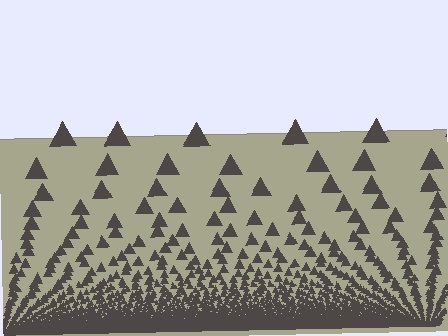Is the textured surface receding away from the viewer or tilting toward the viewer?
The surface appears to tilt toward the viewer. Texture elements get larger and sparser toward the top.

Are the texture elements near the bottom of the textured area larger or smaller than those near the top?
Smaller. The gradient is inverted — elements near the bottom are smaller and denser.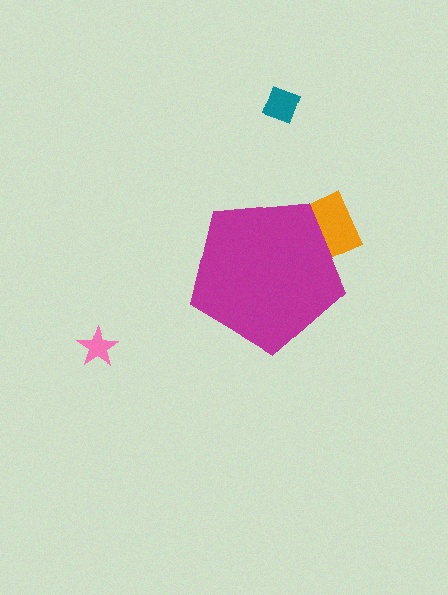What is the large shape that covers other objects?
A magenta pentagon.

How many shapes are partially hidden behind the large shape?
1 shape is partially hidden.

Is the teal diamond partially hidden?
No, the teal diamond is fully visible.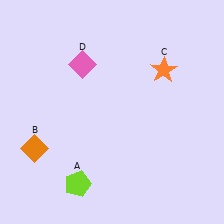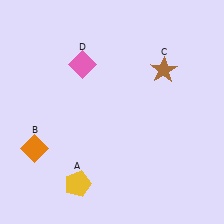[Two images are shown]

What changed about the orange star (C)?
In Image 1, C is orange. In Image 2, it changed to brown.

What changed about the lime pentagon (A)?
In Image 1, A is lime. In Image 2, it changed to yellow.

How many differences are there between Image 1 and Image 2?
There are 2 differences between the two images.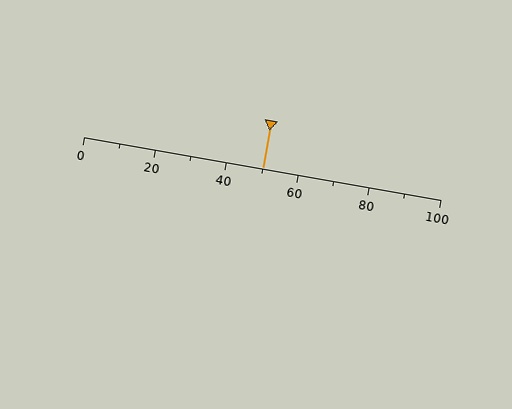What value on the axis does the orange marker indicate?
The marker indicates approximately 50.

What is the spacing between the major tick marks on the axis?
The major ticks are spaced 20 apart.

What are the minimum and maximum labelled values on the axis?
The axis runs from 0 to 100.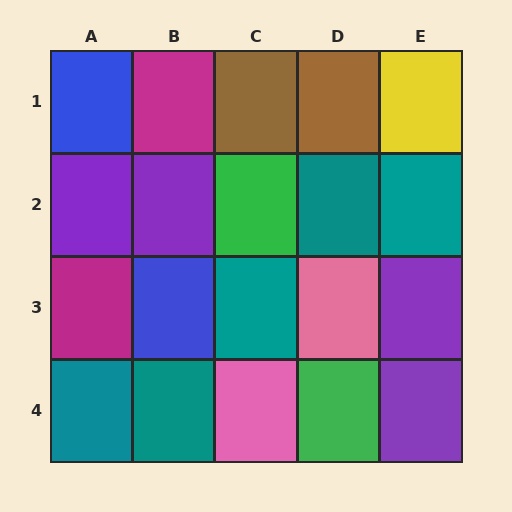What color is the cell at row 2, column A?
Purple.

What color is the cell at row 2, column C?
Green.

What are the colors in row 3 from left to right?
Magenta, blue, teal, pink, purple.